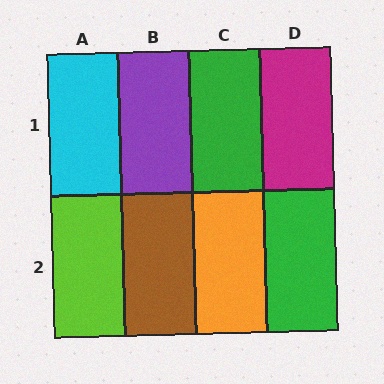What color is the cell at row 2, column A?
Lime.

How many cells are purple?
1 cell is purple.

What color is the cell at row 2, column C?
Orange.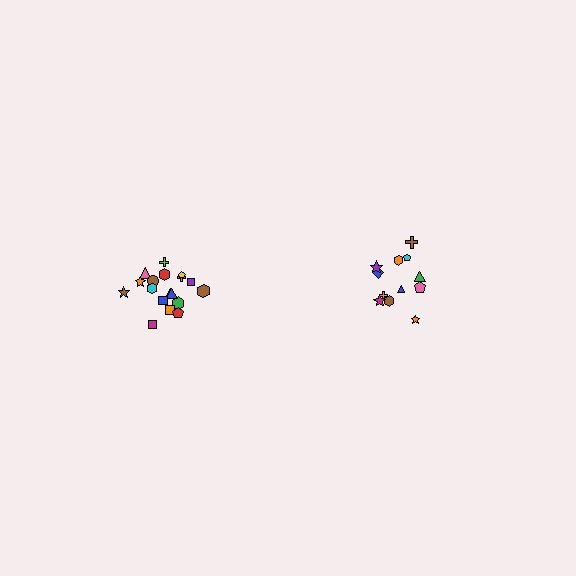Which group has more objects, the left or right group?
The left group.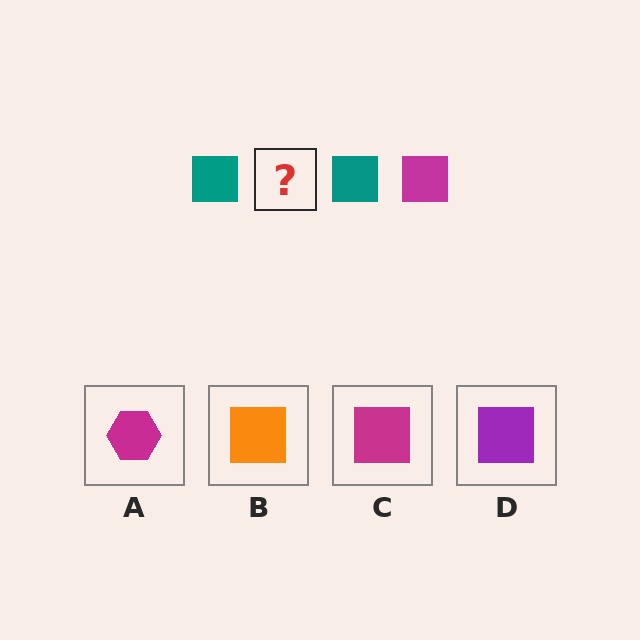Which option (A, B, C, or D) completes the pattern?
C.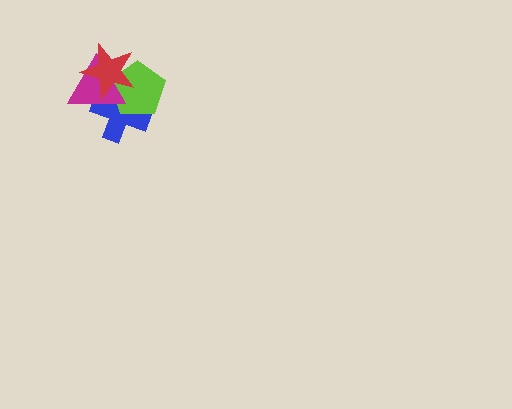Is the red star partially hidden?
No, no other shape covers it.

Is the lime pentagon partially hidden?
Yes, it is partially covered by another shape.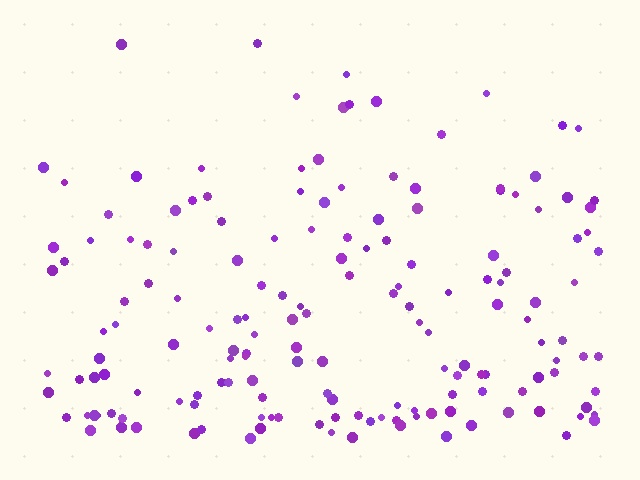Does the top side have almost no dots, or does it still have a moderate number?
Still a moderate number, just noticeably fewer than the bottom.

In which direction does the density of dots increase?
From top to bottom, with the bottom side densest.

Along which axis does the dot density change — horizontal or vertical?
Vertical.